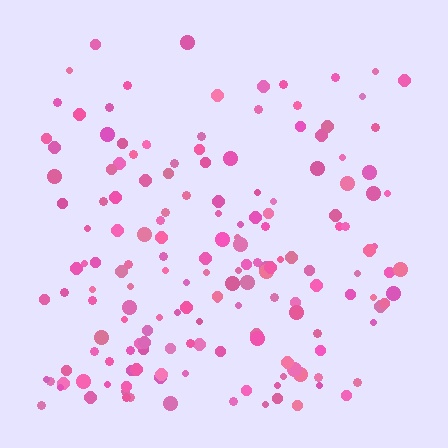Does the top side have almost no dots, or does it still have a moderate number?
Still a moderate number, just noticeably fewer than the bottom.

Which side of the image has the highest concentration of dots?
The bottom.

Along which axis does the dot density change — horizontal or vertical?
Vertical.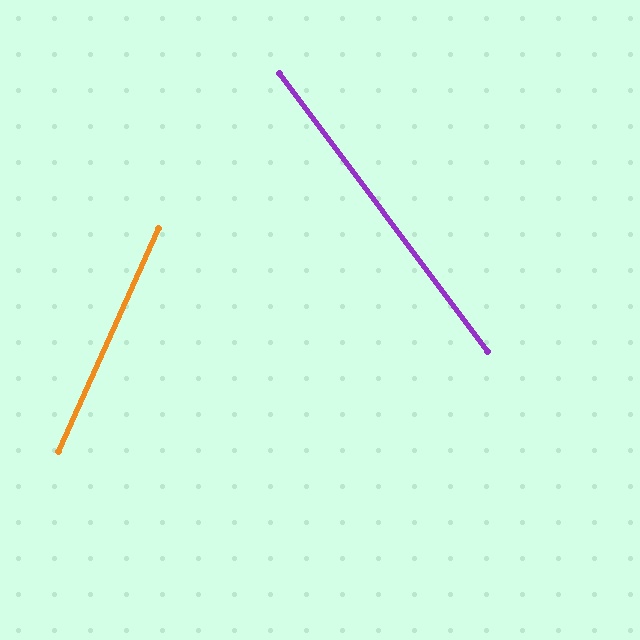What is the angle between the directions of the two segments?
Approximately 61 degrees.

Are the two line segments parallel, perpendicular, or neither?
Neither parallel nor perpendicular — they differ by about 61°.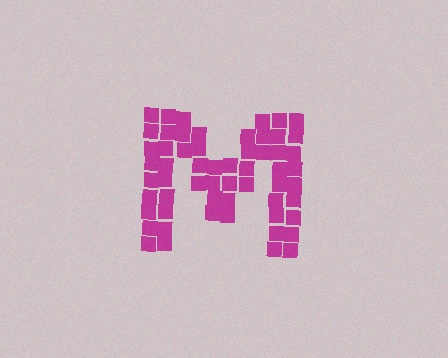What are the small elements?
The small elements are squares.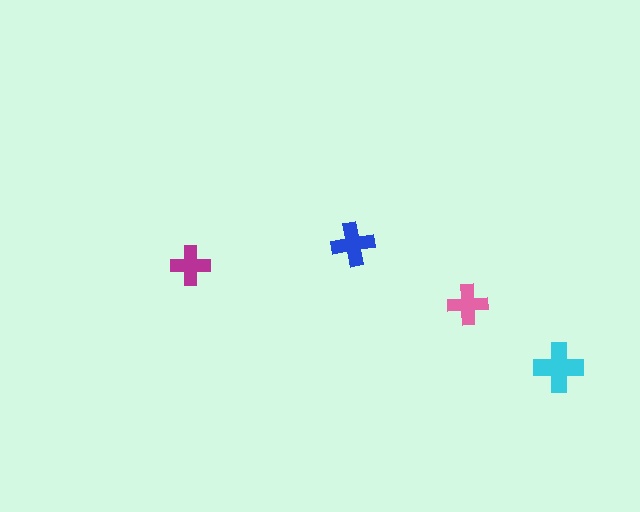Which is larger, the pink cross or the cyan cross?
The cyan one.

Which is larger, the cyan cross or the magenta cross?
The cyan one.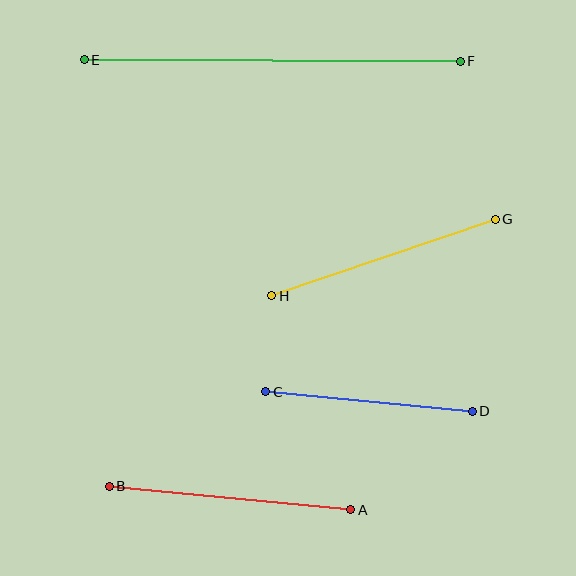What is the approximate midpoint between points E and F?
The midpoint is at approximately (272, 60) pixels.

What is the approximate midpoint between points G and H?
The midpoint is at approximately (384, 257) pixels.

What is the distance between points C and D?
The distance is approximately 207 pixels.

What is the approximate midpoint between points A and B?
The midpoint is at approximately (230, 498) pixels.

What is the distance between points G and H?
The distance is approximately 236 pixels.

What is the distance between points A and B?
The distance is approximately 243 pixels.